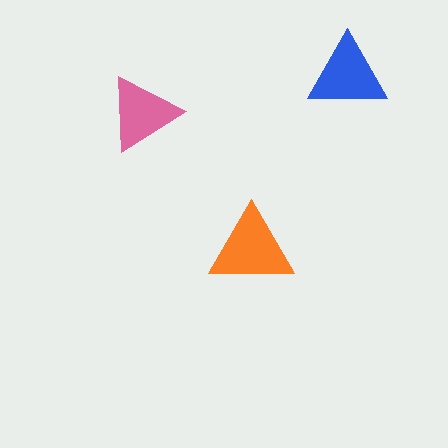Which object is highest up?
The blue triangle is topmost.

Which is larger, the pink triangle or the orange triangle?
The orange one.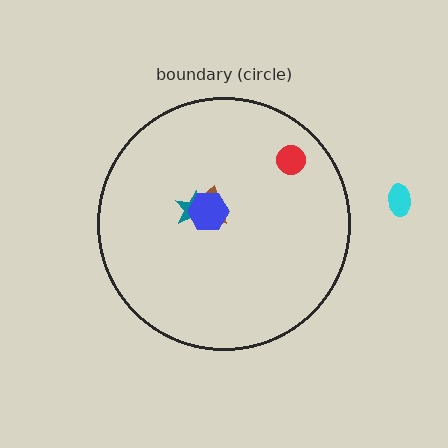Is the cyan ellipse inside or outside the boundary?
Outside.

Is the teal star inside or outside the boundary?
Inside.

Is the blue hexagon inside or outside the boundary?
Inside.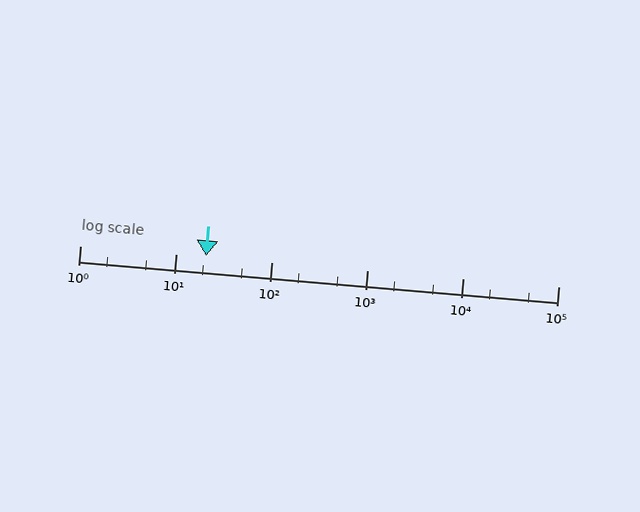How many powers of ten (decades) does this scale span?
The scale spans 5 decades, from 1 to 100000.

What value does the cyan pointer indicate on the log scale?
The pointer indicates approximately 21.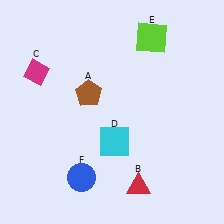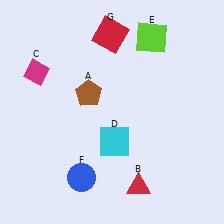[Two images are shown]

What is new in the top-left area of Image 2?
A red square (G) was added in the top-left area of Image 2.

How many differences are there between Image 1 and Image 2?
There is 1 difference between the two images.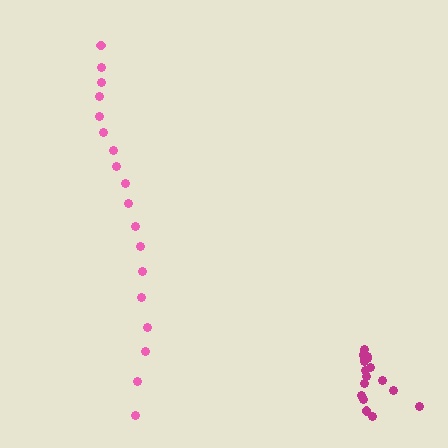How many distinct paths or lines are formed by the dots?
There are 2 distinct paths.